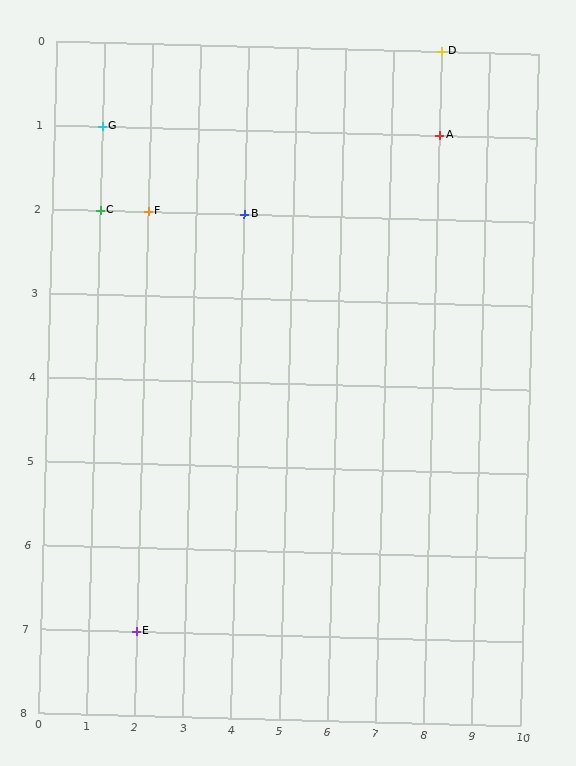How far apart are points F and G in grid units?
Points F and G are 1 column and 1 row apart (about 1.4 grid units diagonally).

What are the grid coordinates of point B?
Point B is at grid coordinates (4, 2).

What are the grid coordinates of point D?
Point D is at grid coordinates (8, 0).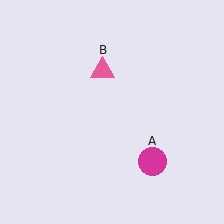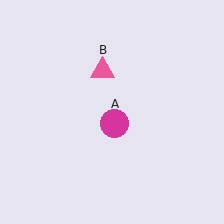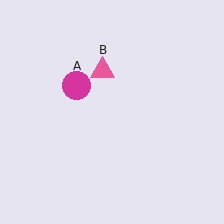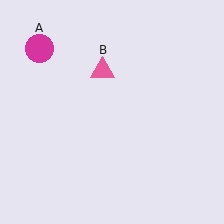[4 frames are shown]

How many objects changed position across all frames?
1 object changed position: magenta circle (object A).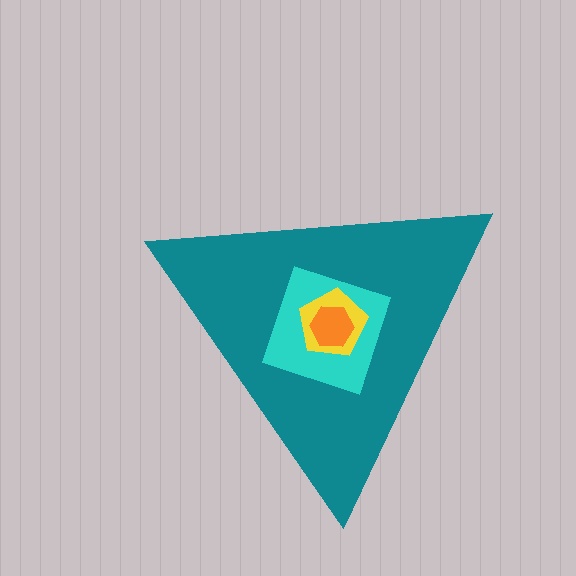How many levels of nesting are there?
4.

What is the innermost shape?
The orange hexagon.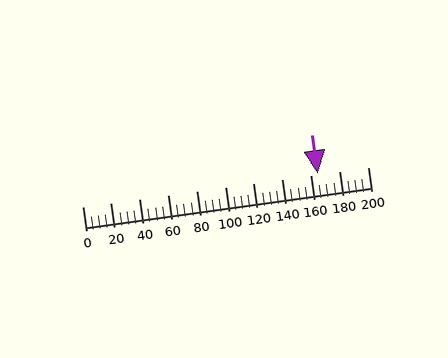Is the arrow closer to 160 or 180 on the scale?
The arrow is closer to 160.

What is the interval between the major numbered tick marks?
The major tick marks are spaced 20 units apart.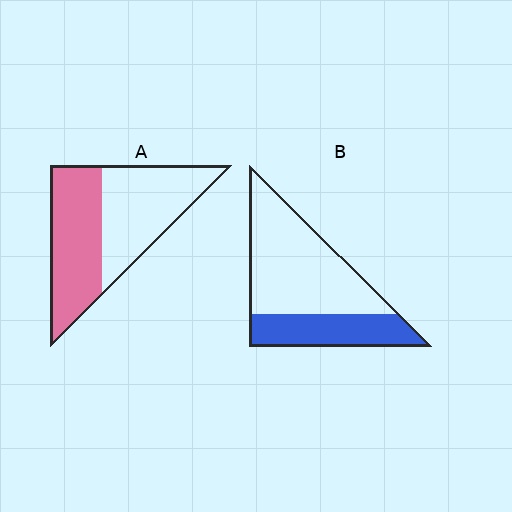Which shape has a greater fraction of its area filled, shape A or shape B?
Shape A.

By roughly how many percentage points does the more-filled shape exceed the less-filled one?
By roughly 15 percentage points (A over B).